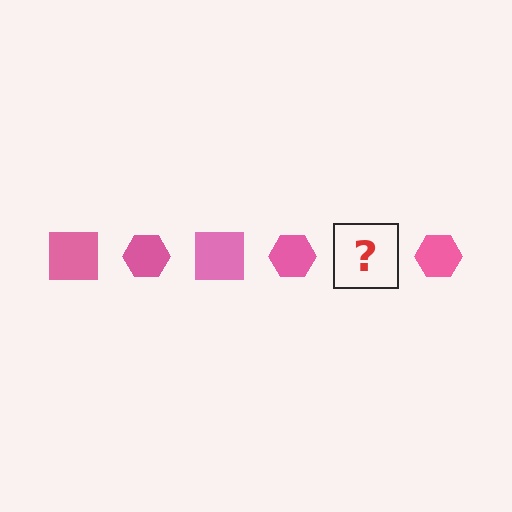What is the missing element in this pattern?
The missing element is a pink square.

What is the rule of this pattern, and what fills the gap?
The rule is that the pattern cycles through square, hexagon shapes in pink. The gap should be filled with a pink square.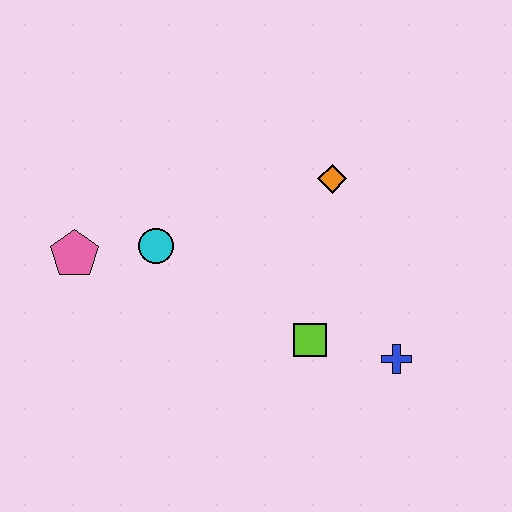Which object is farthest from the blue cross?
The pink pentagon is farthest from the blue cross.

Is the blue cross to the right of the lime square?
Yes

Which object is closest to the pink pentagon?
The cyan circle is closest to the pink pentagon.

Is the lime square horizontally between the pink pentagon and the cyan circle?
No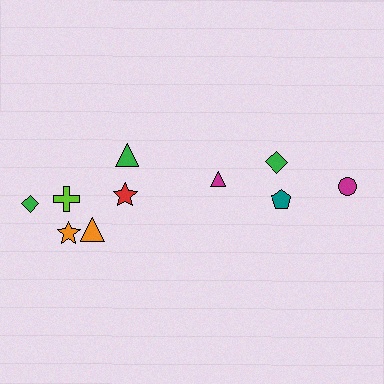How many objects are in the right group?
There are 4 objects.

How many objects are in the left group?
There are 6 objects.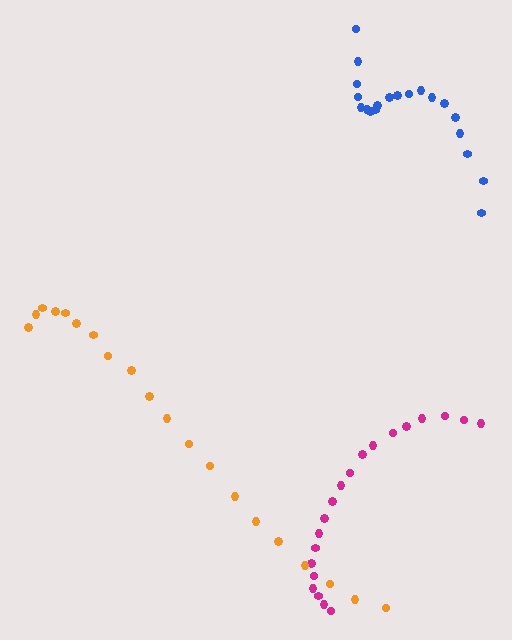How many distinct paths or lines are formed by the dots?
There are 3 distinct paths.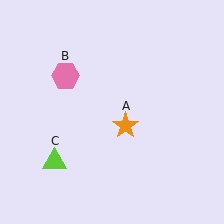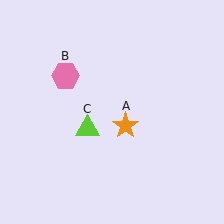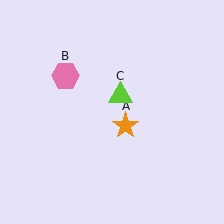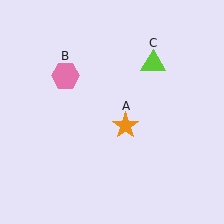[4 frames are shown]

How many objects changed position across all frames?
1 object changed position: lime triangle (object C).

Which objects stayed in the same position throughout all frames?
Orange star (object A) and pink hexagon (object B) remained stationary.